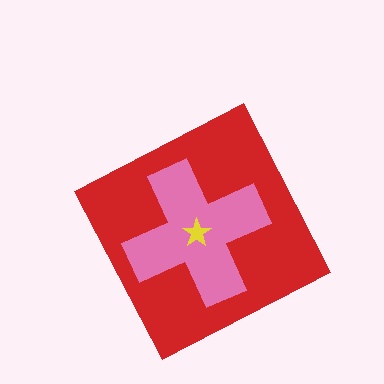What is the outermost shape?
The red diamond.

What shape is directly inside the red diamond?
The pink cross.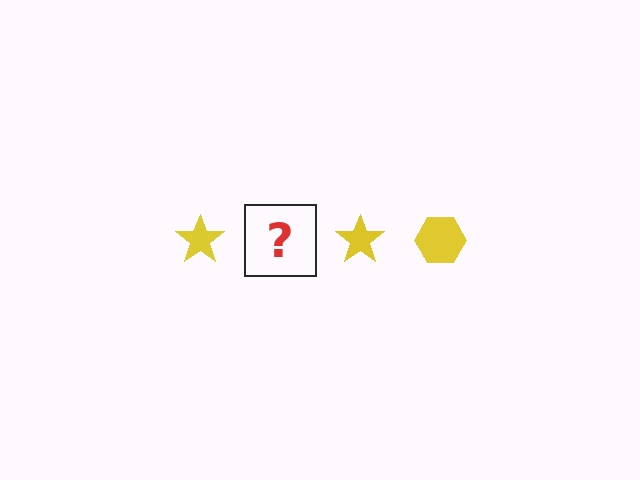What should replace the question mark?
The question mark should be replaced with a yellow hexagon.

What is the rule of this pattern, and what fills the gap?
The rule is that the pattern cycles through star, hexagon shapes in yellow. The gap should be filled with a yellow hexagon.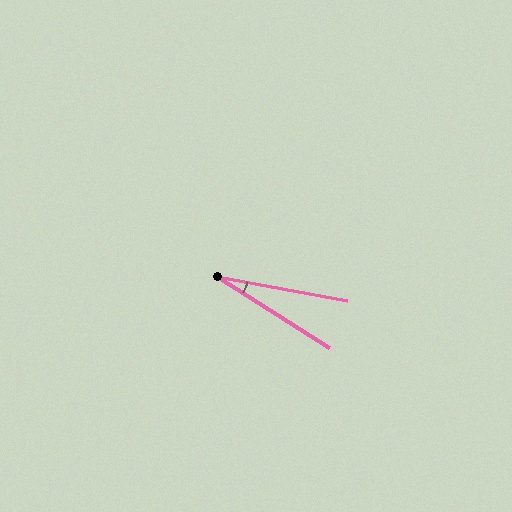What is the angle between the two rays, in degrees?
Approximately 22 degrees.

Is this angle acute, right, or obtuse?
It is acute.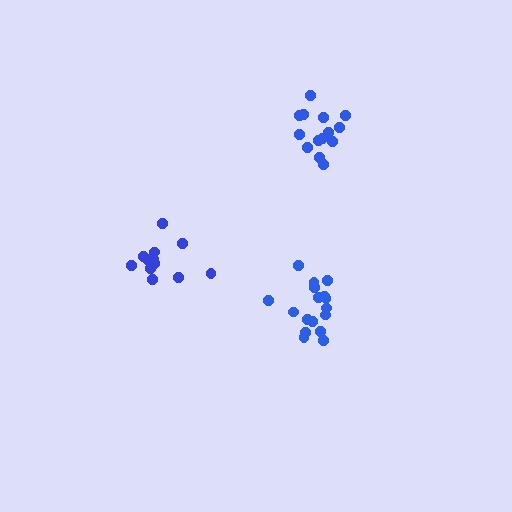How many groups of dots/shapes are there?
There are 3 groups.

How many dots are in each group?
Group 1: 17 dots, Group 2: 14 dots, Group 3: 13 dots (44 total).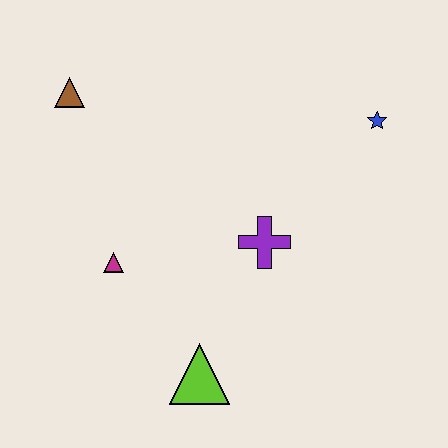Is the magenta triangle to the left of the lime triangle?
Yes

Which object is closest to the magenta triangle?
The lime triangle is closest to the magenta triangle.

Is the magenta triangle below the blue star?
Yes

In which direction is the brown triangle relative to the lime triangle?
The brown triangle is above the lime triangle.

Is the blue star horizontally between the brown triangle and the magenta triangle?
No